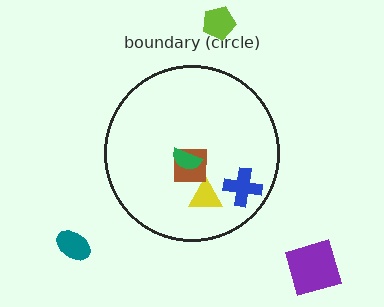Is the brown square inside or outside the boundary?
Inside.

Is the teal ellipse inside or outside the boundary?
Outside.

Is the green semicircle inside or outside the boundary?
Inside.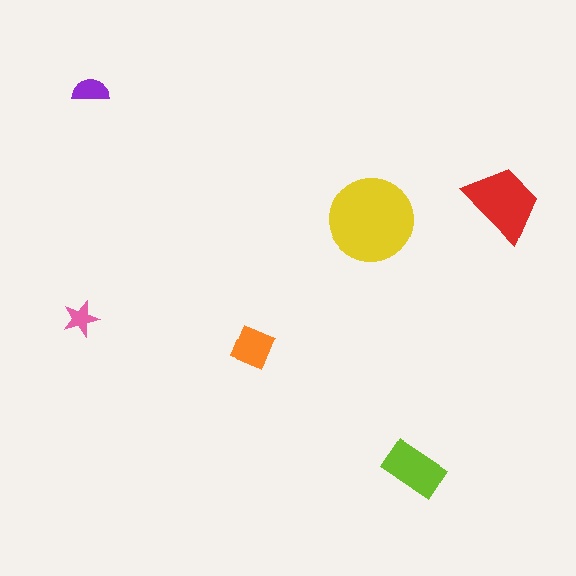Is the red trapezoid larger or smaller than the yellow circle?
Smaller.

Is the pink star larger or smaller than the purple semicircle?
Smaller.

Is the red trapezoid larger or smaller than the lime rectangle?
Larger.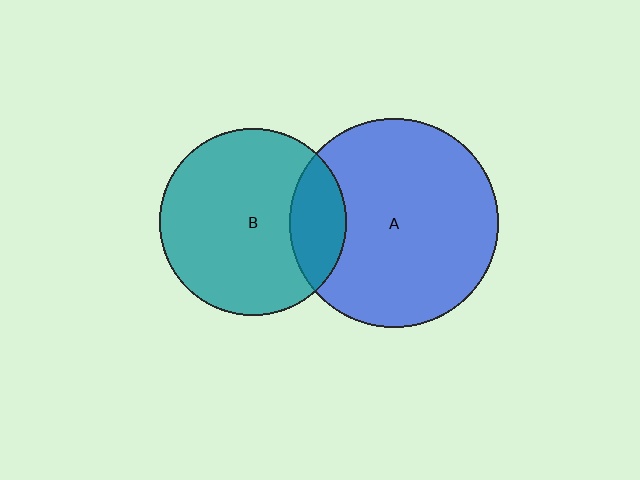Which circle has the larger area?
Circle A (blue).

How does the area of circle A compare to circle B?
Approximately 1.3 times.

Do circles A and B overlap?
Yes.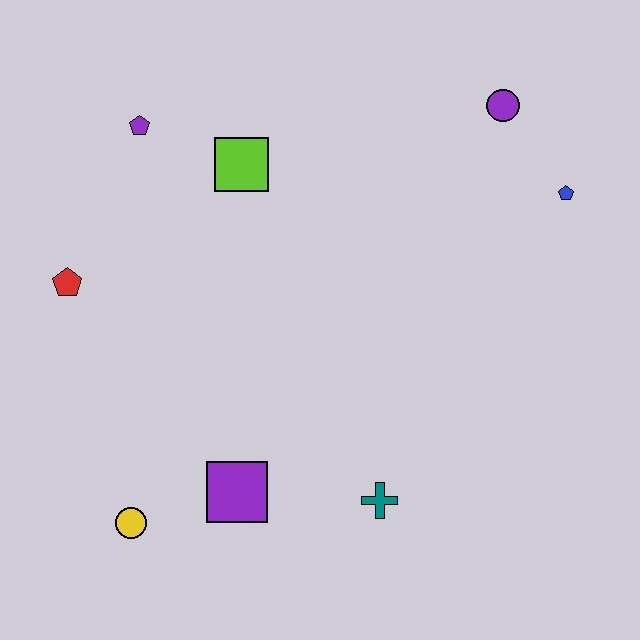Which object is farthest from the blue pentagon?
The yellow circle is farthest from the blue pentagon.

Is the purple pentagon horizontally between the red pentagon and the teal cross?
Yes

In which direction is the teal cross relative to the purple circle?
The teal cross is below the purple circle.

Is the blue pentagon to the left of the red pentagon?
No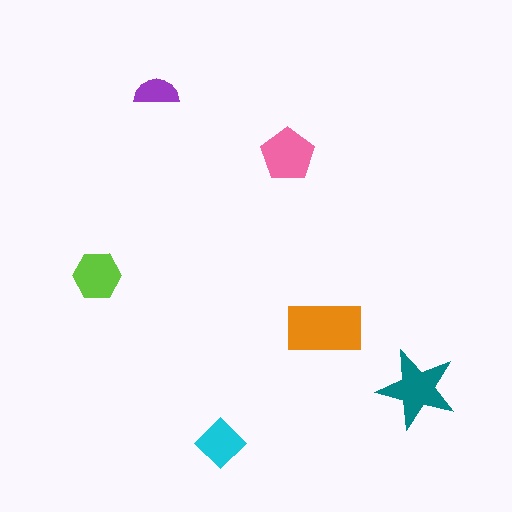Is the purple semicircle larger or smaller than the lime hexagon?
Smaller.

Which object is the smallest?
The purple semicircle.